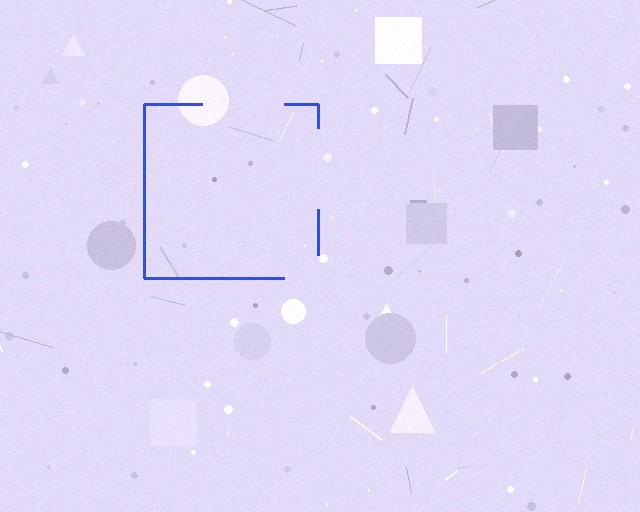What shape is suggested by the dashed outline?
The dashed outline suggests a square.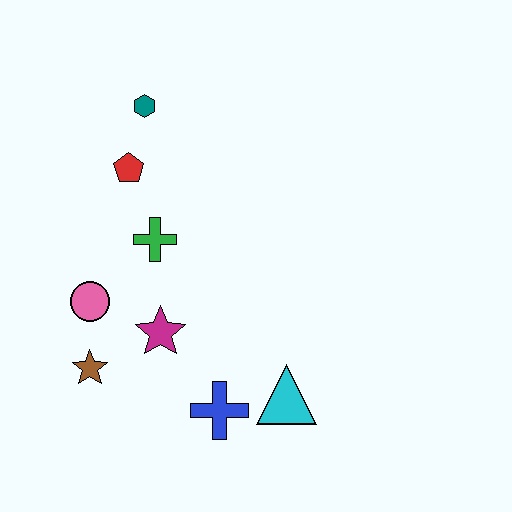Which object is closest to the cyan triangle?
The blue cross is closest to the cyan triangle.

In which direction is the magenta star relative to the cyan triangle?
The magenta star is to the left of the cyan triangle.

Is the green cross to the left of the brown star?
No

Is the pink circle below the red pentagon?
Yes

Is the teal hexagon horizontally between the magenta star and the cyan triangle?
No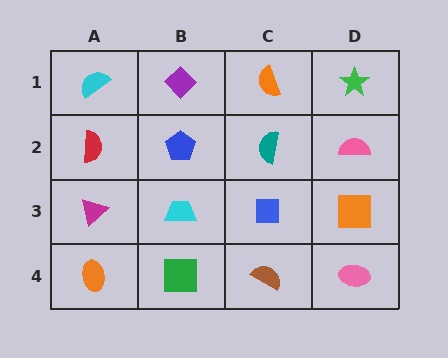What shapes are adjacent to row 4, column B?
A cyan trapezoid (row 3, column B), an orange ellipse (row 4, column A), a brown semicircle (row 4, column C).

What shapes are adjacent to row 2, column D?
A green star (row 1, column D), an orange square (row 3, column D), a teal semicircle (row 2, column C).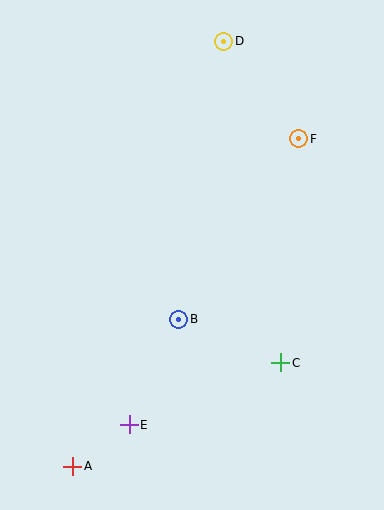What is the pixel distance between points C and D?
The distance between C and D is 326 pixels.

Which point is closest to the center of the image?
Point B at (179, 319) is closest to the center.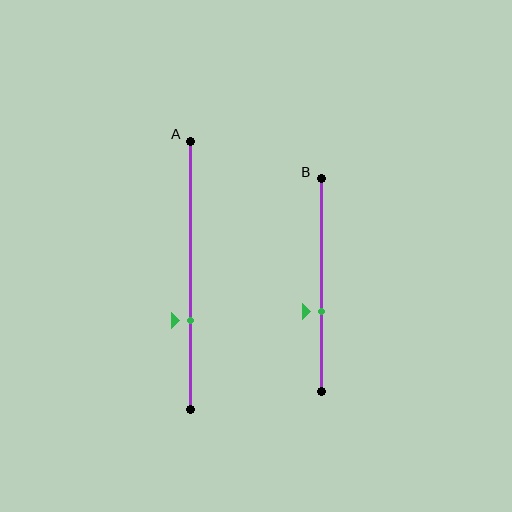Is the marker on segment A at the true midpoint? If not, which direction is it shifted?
No, the marker on segment A is shifted downward by about 17% of the segment length.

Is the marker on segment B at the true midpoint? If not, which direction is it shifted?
No, the marker on segment B is shifted downward by about 12% of the segment length.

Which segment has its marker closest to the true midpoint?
Segment B has its marker closest to the true midpoint.